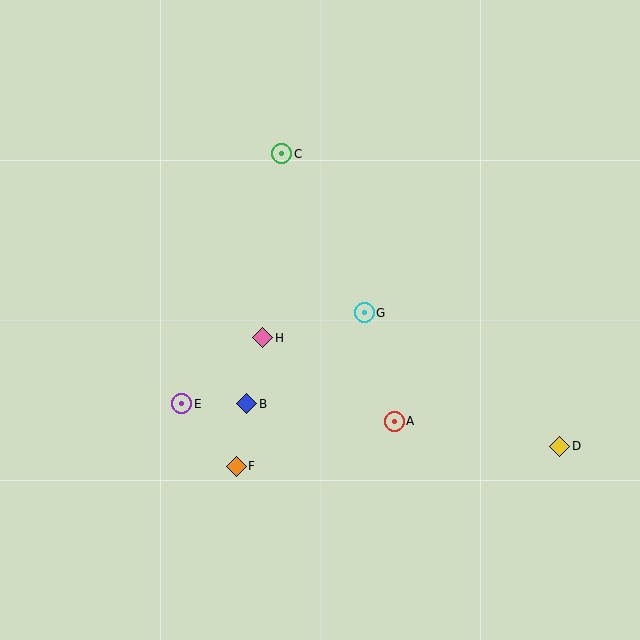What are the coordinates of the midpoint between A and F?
The midpoint between A and F is at (315, 444).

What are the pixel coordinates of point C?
Point C is at (282, 154).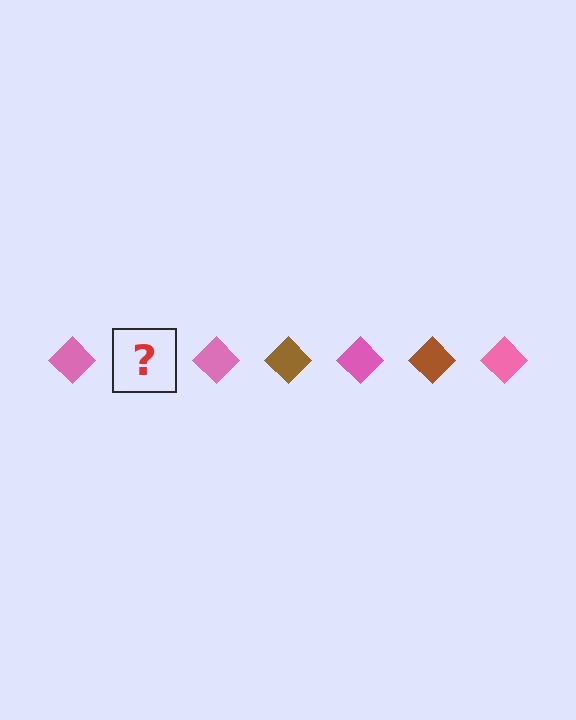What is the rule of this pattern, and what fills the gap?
The rule is that the pattern cycles through pink, brown diamonds. The gap should be filled with a brown diamond.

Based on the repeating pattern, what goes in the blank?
The blank should be a brown diamond.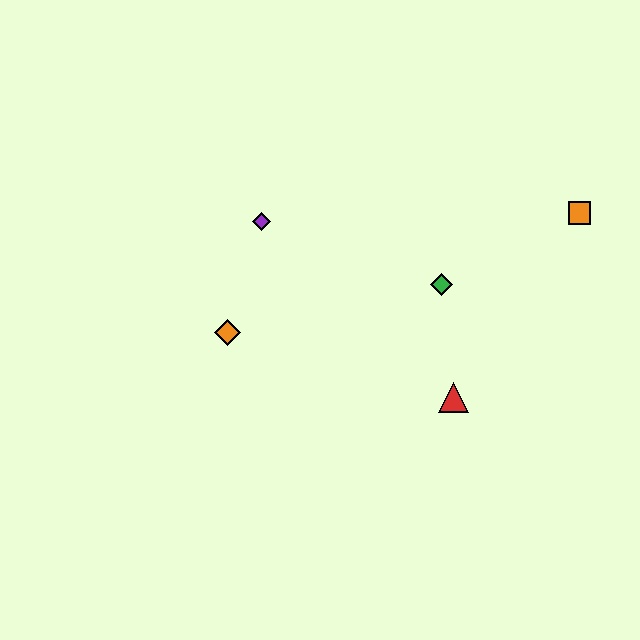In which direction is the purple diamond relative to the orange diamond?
The purple diamond is above the orange diamond.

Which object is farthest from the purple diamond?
The orange square is farthest from the purple diamond.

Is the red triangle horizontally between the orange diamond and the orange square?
Yes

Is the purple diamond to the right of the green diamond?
No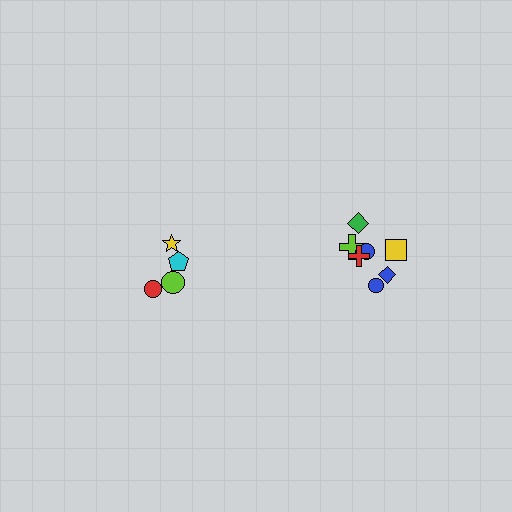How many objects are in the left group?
There are 4 objects.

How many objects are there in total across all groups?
There are 11 objects.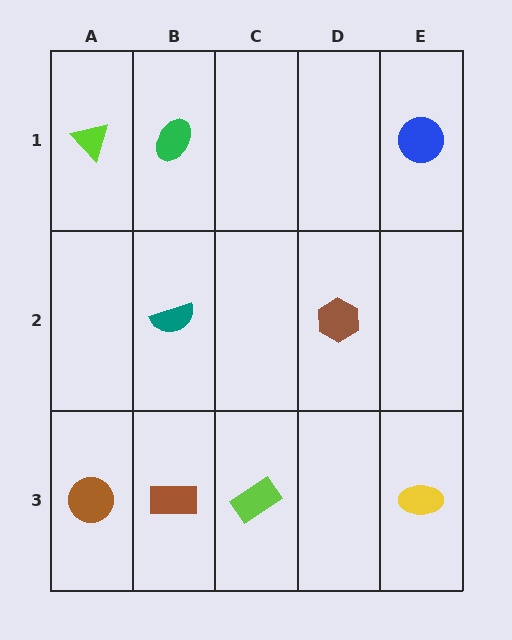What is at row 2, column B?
A teal semicircle.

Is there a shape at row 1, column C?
No, that cell is empty.